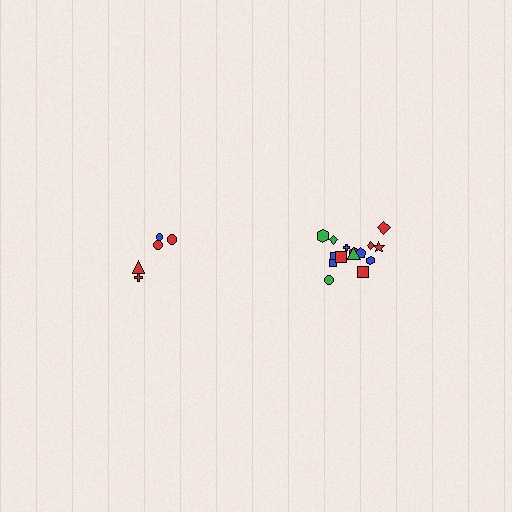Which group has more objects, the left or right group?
The right group.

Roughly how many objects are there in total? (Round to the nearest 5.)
Roughly 20 objects in total.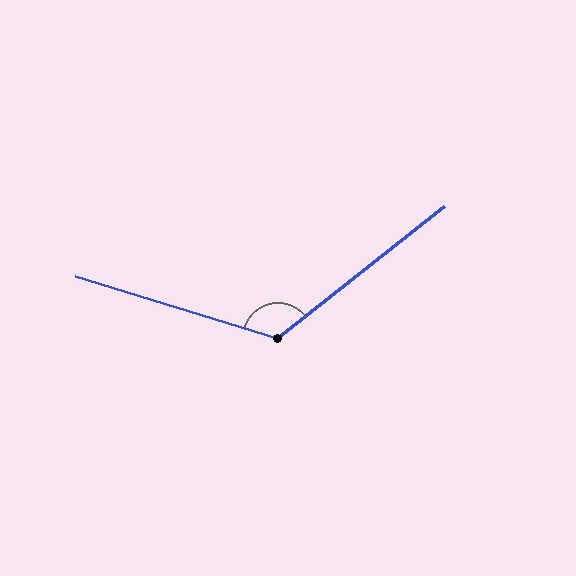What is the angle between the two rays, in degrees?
Approximately 125 degrees.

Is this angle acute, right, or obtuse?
It is obtuse.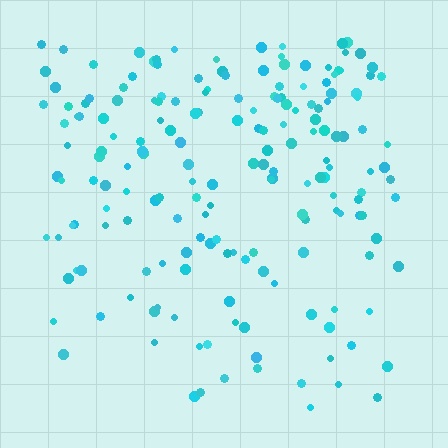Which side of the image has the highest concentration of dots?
The top.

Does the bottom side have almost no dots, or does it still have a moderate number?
Still a moderate number, just noticeably fewer than the top.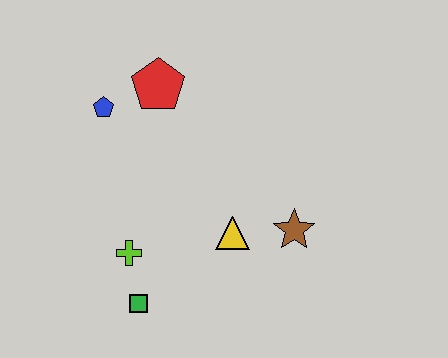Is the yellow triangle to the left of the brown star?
Yes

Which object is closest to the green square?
The lime cross is closest to the green square.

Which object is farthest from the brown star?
The blue pentagon is farthest from the brown star.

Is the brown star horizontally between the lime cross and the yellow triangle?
No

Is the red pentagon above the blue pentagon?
Yes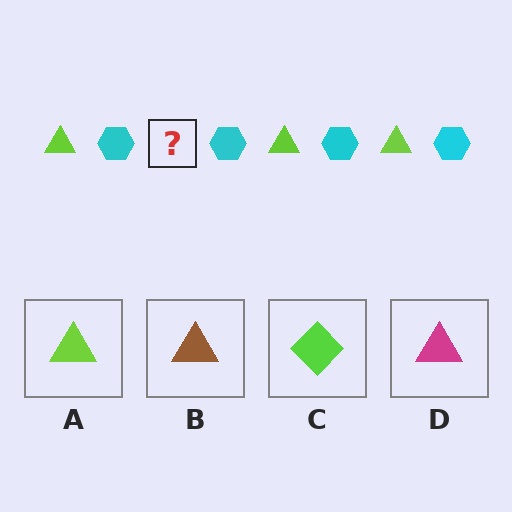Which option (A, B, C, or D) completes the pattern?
A.